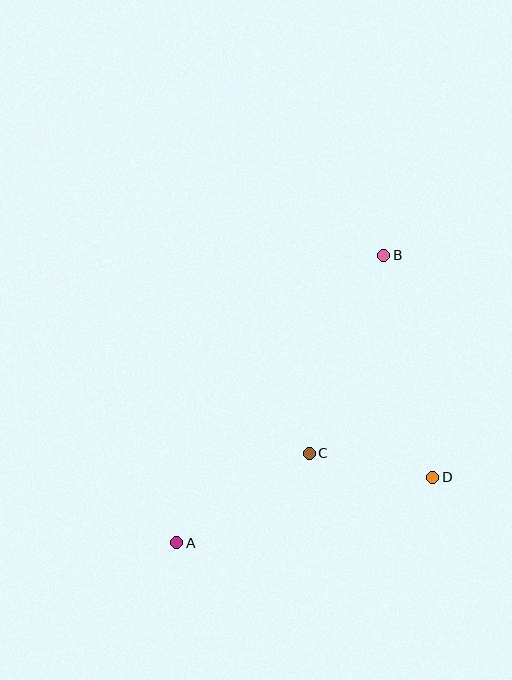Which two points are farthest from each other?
Points A and B are farthest from each other.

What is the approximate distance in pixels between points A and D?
The distance between A and D is approximately 264 pixels.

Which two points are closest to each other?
Points C and D are closest to each other.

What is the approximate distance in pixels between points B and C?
The distance between B and C is approximately 211 pixels.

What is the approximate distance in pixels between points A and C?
The distance between A and C is approximately 160 pixels.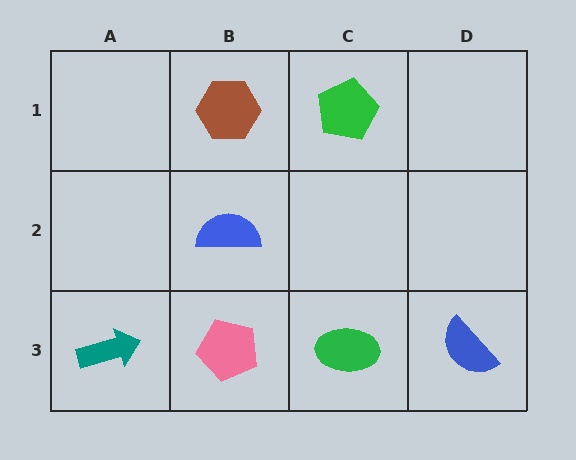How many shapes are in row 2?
1 shape.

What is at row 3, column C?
A green ellipse.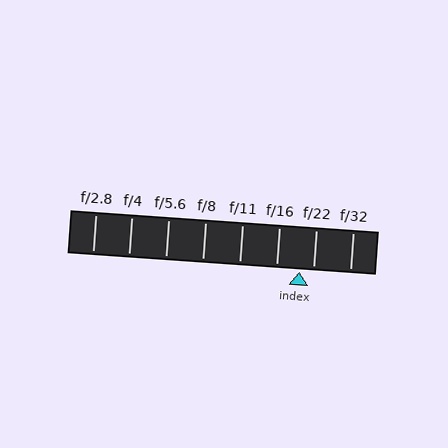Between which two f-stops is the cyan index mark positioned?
The index mark is between f/16 and f/22.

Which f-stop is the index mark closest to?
The index mark is closest to f/22.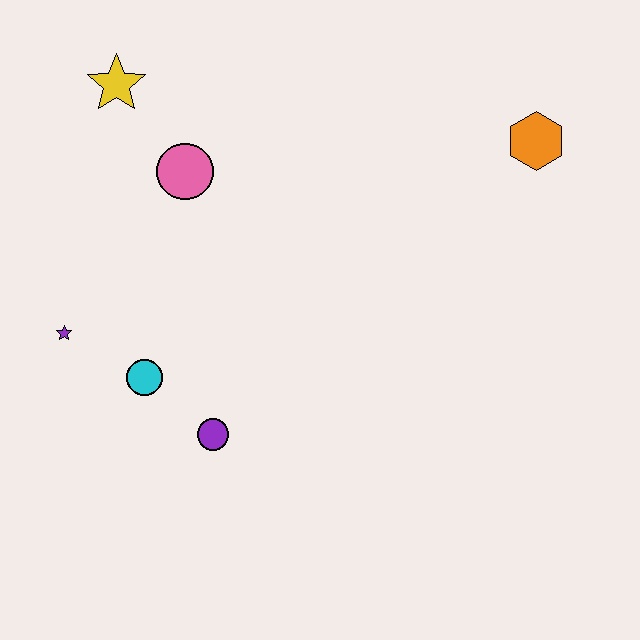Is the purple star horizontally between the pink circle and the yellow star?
No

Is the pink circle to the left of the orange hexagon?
Yes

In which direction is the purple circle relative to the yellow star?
The purple circle is below the yellow star.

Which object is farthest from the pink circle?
The orange hexagon is farthest from the pink circle.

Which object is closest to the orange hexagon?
The pink circle is closest to the orange hexagon.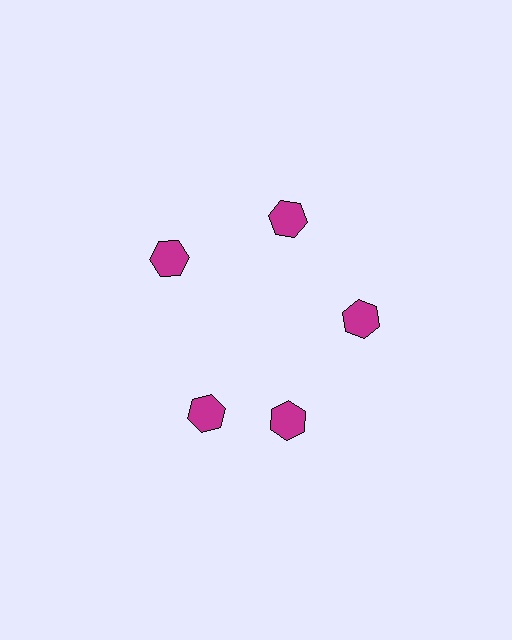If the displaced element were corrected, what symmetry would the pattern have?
It would have 5-fold rotational symmetry — the pattern would map onto itself every 72 degrees.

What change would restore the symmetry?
The symmetry would be restored by rotating it back into even spacing with its neighbors so that all 5 hexagons sit at equal angles and equal distance from the center.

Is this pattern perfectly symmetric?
No. The 5 magenta hexagons are arranged in a ring, but one element near the 8 o'clock position is rotated out of alignment along the ring, breaking the 5-fold rotational symmetry.